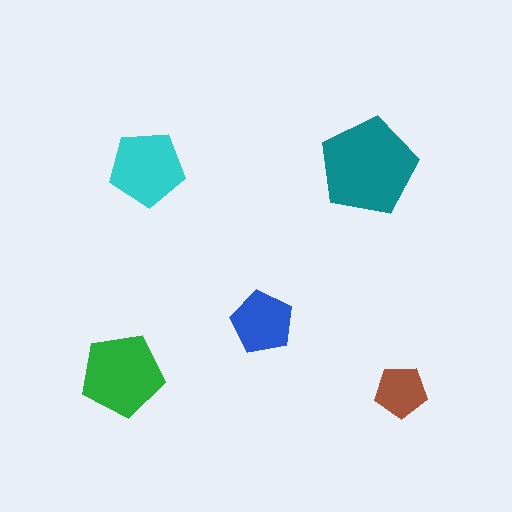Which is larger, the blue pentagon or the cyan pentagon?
The cyan one.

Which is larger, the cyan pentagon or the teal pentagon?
The teal one.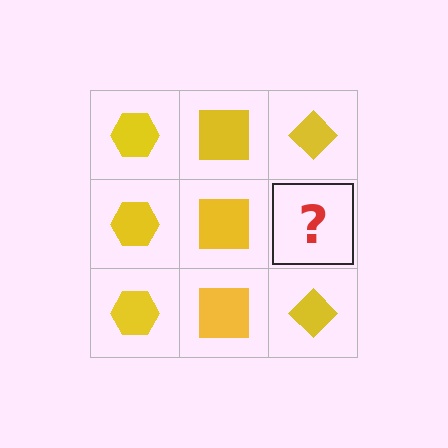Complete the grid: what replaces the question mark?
The question mark should be replaced with a yellow diamond.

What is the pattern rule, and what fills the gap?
The rule is that each column has a consistent shape. The gap should be filled with a yellow diamond.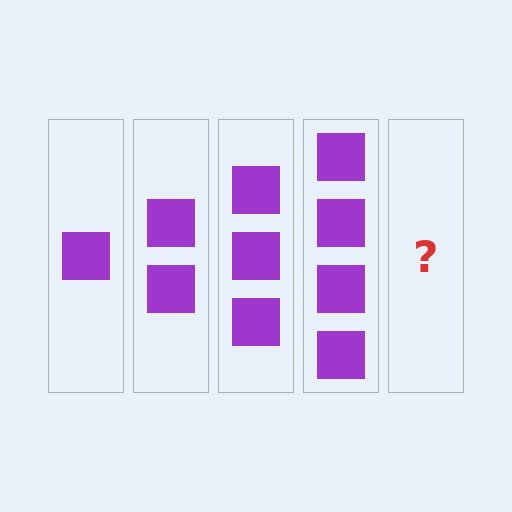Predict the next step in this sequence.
The next step is 5 squares.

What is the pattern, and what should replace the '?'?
The pattern is that each step adds one more square. The '?' should be 5 squares.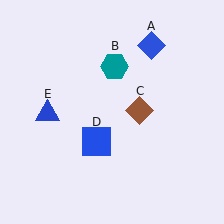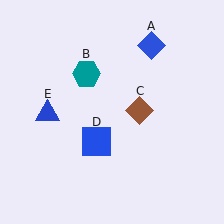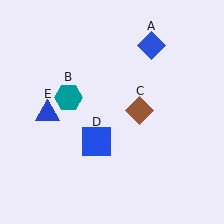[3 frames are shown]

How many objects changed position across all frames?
1 object changed position: teal hexagon (object B).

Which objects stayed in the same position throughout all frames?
Blue diamond (object A) and brown diamond (object C) and blue square (object D) and blue triangle (object E) remained stationary.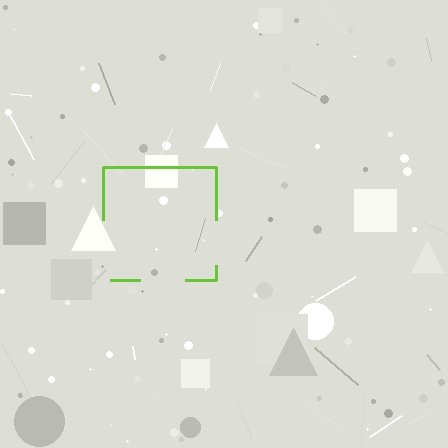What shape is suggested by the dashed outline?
The dashed outline suggests a square.